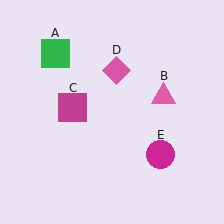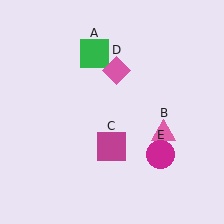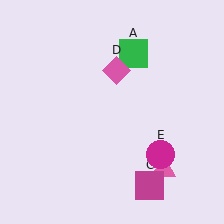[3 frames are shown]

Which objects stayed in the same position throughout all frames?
Pink diamond (object D) and magenta circle (object E) remained stationary.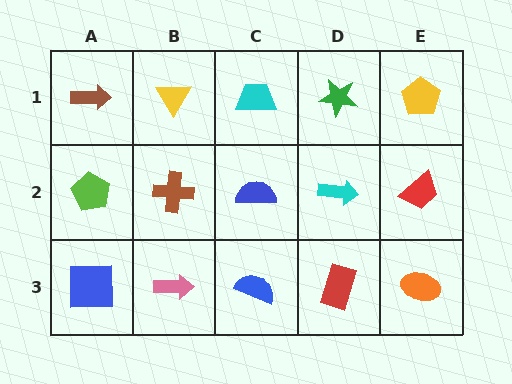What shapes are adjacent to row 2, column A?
A brown arrow (row 1, column A), a blue square (row 3, column A), a brown cross (row 2, column B).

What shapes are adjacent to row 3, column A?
A lime pentagon (row 2, column A), a pink arrow (row 3, column B).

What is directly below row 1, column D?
A cyan arrow.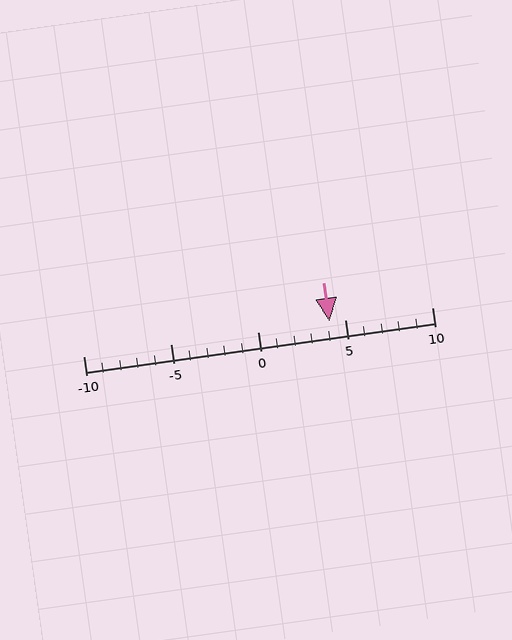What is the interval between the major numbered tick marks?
The major tick marks are spaced 5 units apart.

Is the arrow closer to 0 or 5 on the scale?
The arrow is closer to 5.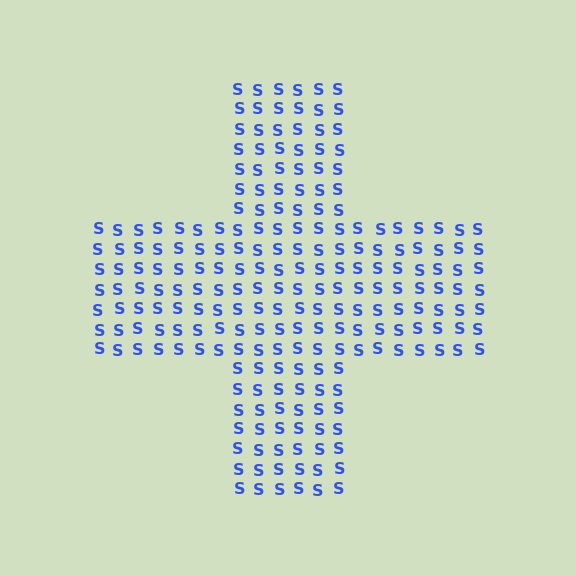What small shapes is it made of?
It is made of small letter S's.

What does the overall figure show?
The overall figure shows a cross.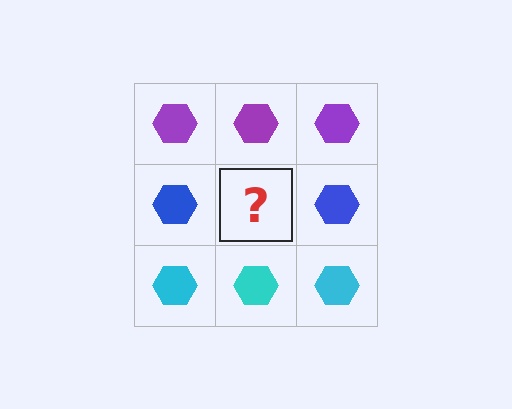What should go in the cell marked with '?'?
The missing cell should contain a blue hexagon.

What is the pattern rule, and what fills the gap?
The rule is that each row has a consistent color. The gap should be filled with a blue hexagon.